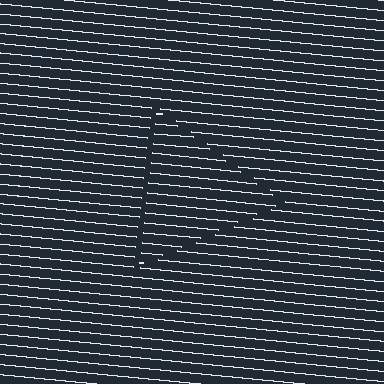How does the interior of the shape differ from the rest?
The interior of the shape contains the same grating, shifted by half a period — the contour is defined by the phase discontinuity where line-ends from the inner and outer gratings abut.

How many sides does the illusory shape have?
3 sides — the line-ends trace a triangle.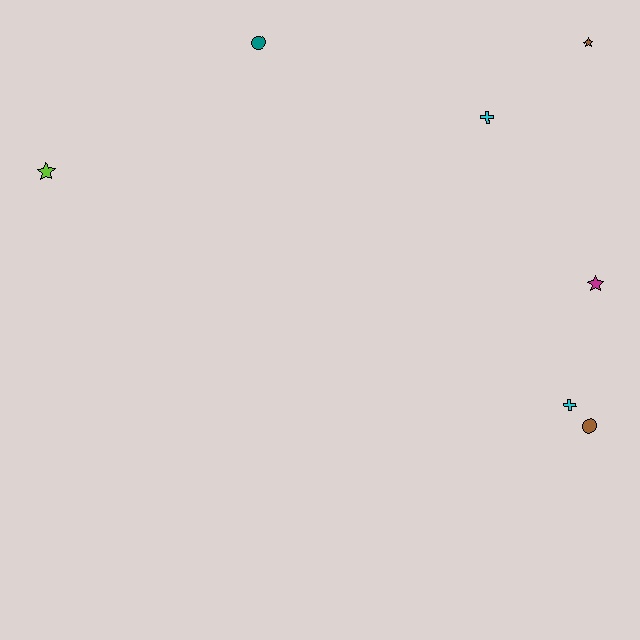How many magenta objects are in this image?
There is 1 magenta object.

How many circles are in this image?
There are 2 circles.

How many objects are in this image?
There are 7 objects.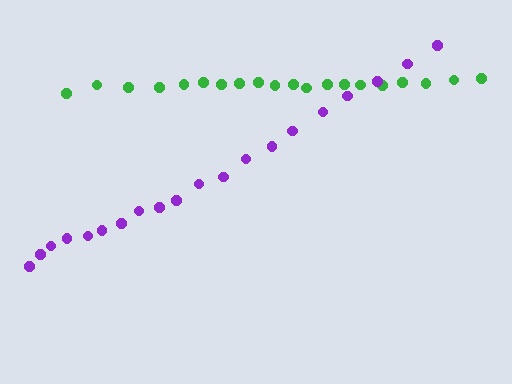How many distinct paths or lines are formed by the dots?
There are 2 distinct paths.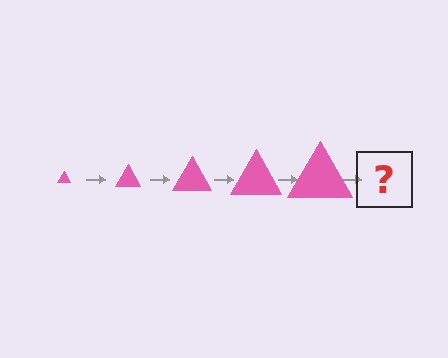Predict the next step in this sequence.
The next step is a pink triangle, larger than the previous one.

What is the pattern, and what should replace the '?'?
The pattern is that the triangle gets progressively larger each step. The '?' should be a pink triangle, larger than the previous one.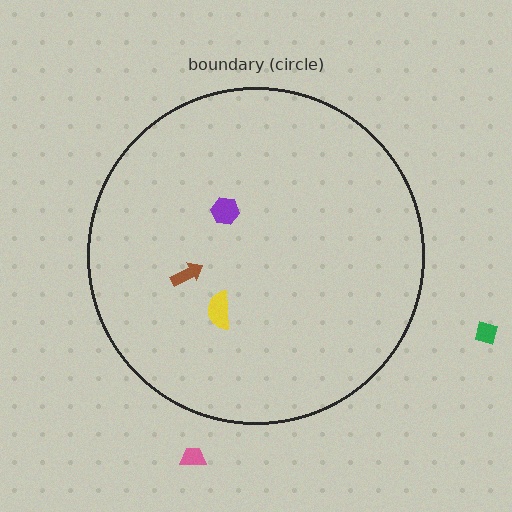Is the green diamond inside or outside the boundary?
Outside.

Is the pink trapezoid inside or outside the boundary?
Outside.